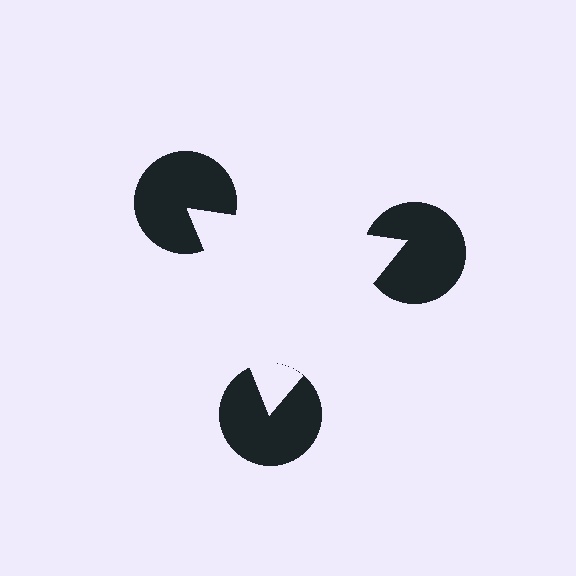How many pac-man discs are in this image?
There are 3 — one at each vertex of the illusory triangle.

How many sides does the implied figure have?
3 sides.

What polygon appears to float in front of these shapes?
An illusory triangle — its edges are inferred from the aligned wedge cuts in the pac-man discs, not physically drawn.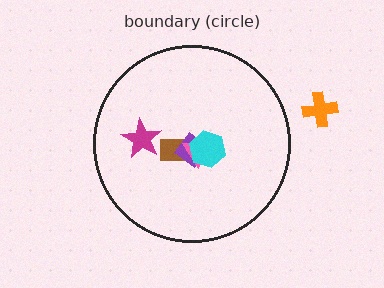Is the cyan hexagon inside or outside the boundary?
Inside.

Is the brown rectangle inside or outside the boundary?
Inside.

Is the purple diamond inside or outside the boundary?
Inside.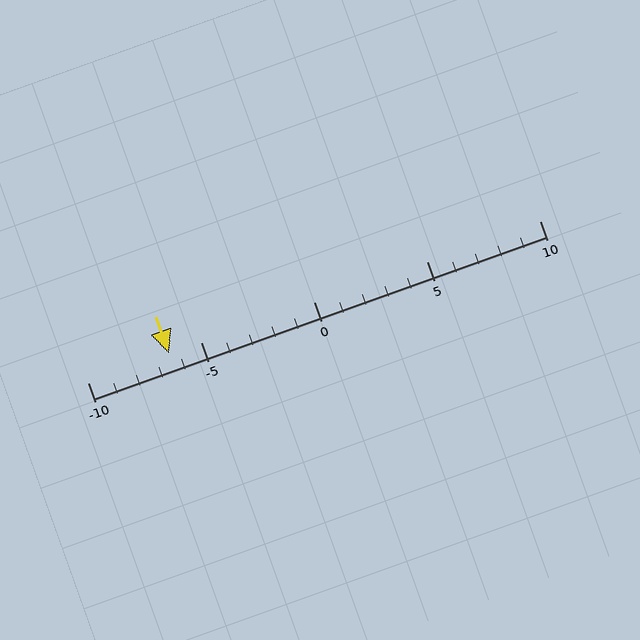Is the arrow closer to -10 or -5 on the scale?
The arrow is closer to -5.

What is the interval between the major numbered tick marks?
The major tick marks are spaced 5 units apart.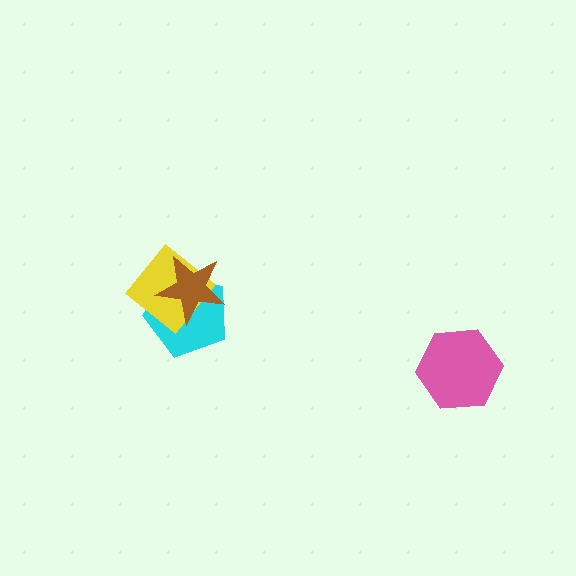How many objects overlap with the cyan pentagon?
2 objects overlap with the cyan pentagon.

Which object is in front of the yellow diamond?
The brown star is in front of the yellow diamond.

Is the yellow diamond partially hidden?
Yes, it is partially covered by another shape.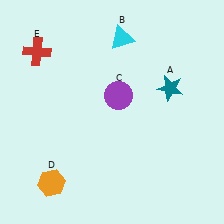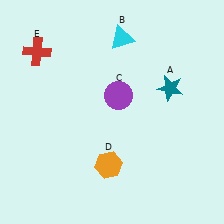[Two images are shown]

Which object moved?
The orange hexagon (D) moved right.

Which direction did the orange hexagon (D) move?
The orange hexagon (D) moved right.